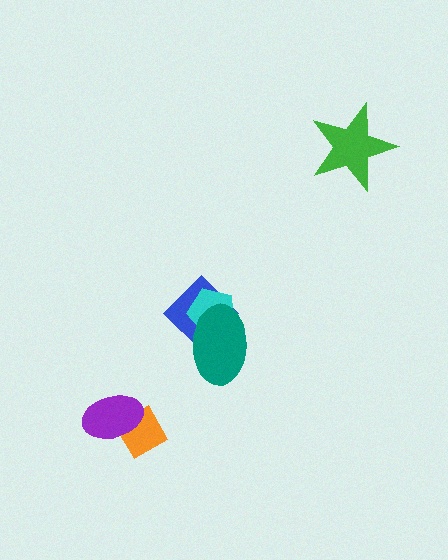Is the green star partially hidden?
No, no other shape covers it.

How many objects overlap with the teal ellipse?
2 objects overlap with the teal ellipse.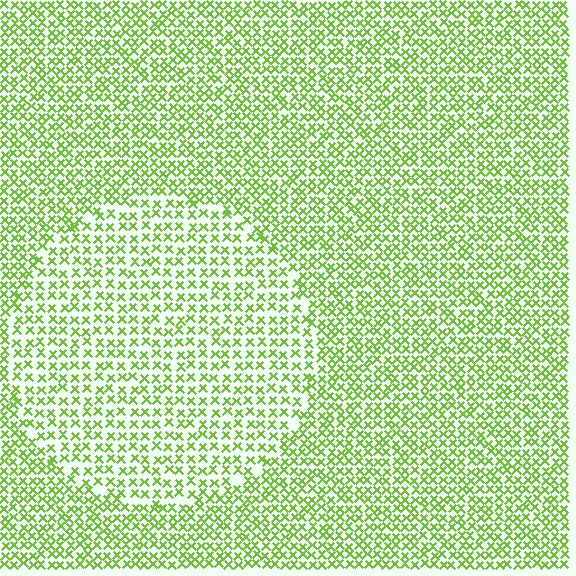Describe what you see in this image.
The image contains small lime elements arranged at two different densities. A circle-shaped region is visible where the elements are less densely packed than the surrounding area.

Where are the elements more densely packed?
The elements are more densely packed outside the circle boundary.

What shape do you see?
I see a circle.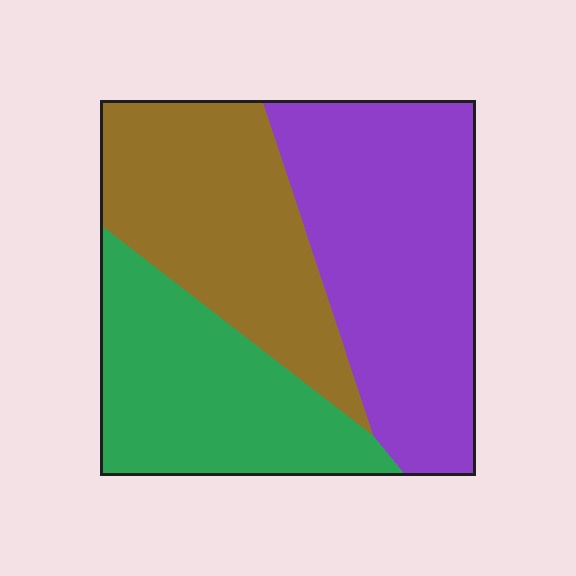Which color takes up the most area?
Purple, at roughly 40%.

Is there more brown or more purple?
Purple.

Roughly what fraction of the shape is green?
Green takes up between a quarter and a half of the shape.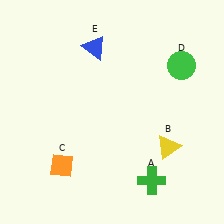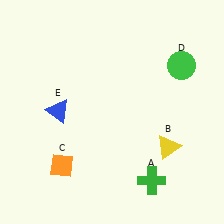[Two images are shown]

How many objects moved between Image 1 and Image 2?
1 object moved between the two images.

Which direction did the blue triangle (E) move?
The blue triangle (E) moved down.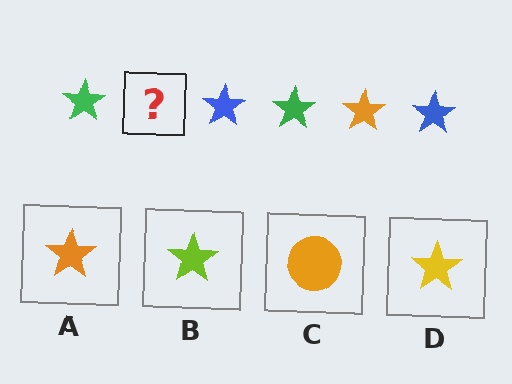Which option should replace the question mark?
Option A.